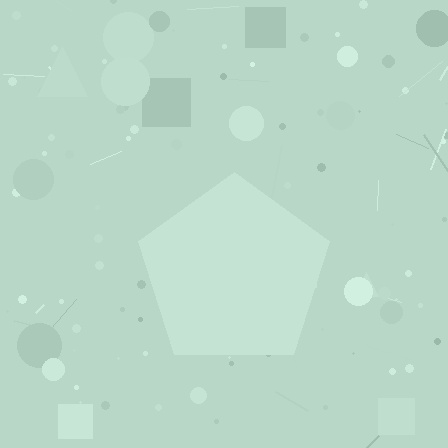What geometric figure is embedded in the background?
A pentagon is embedded in the background.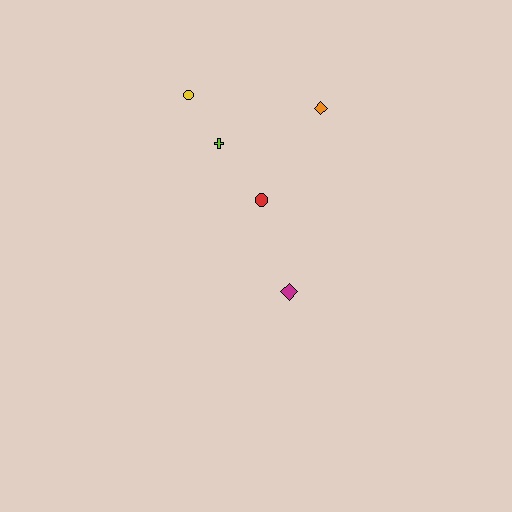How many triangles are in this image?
There are no triangles.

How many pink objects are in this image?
There are no pink objects.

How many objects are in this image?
There are 5 objects.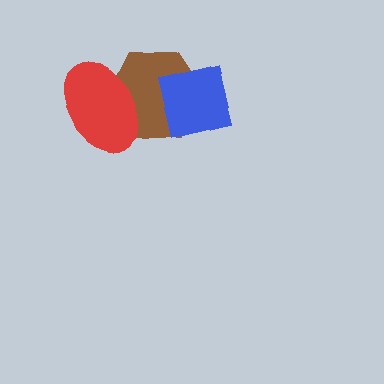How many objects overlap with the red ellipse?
1 object overlaps with the red ellipse.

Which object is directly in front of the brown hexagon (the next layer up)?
The red ellipse is directly in front of the brown hexagon.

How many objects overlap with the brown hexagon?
2 objects overlap with the brown hexagon.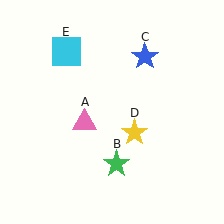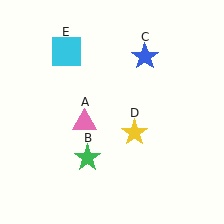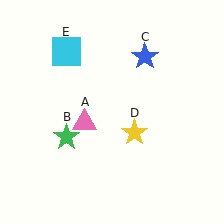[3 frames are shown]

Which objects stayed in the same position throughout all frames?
Pink triangle (object A) and blue star (object C) and yellow star (object D) and cyan square (object E) remained stationary.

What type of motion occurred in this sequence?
The green star (object B) rotated clockwise around the center of the scene.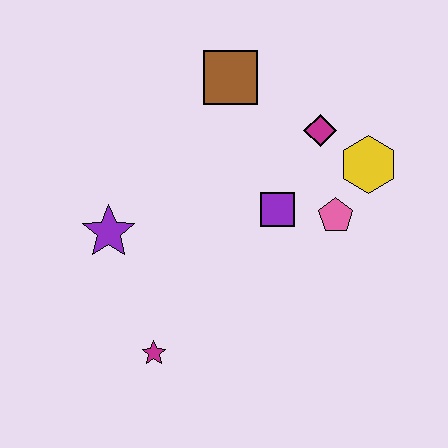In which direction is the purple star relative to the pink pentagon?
The purple star is to the left of the pink pentagon.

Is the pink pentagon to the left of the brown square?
No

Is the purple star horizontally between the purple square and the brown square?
No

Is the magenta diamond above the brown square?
No